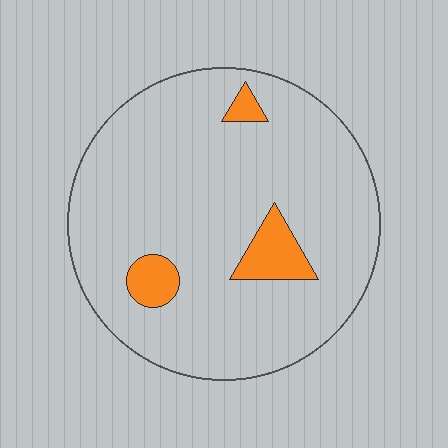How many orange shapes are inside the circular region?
3.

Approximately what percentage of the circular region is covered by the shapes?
Approximately 10%.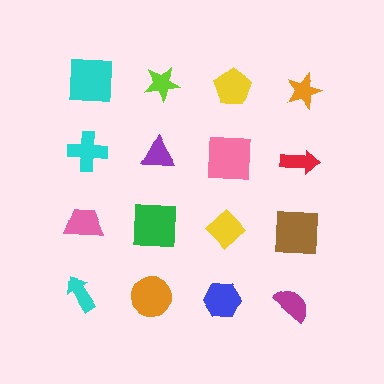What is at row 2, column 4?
A red arrow.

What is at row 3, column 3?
A yellow diamond.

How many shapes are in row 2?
4 shapes.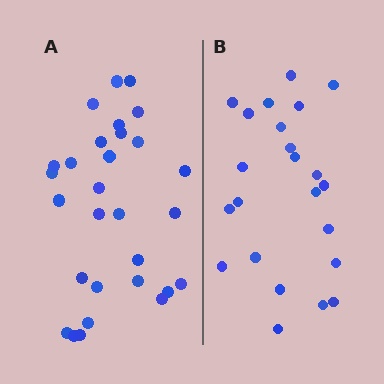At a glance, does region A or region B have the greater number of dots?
Region A (the left region) has more dots.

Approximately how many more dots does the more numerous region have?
Region A has about 6 more dots than region B.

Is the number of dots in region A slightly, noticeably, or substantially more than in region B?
Region A has noticeably more, but not dramatically so. The ratio is roughly 1.3 to 1.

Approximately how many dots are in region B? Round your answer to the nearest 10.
About 20 dots. (The exact count is 23, which rounds to 20.)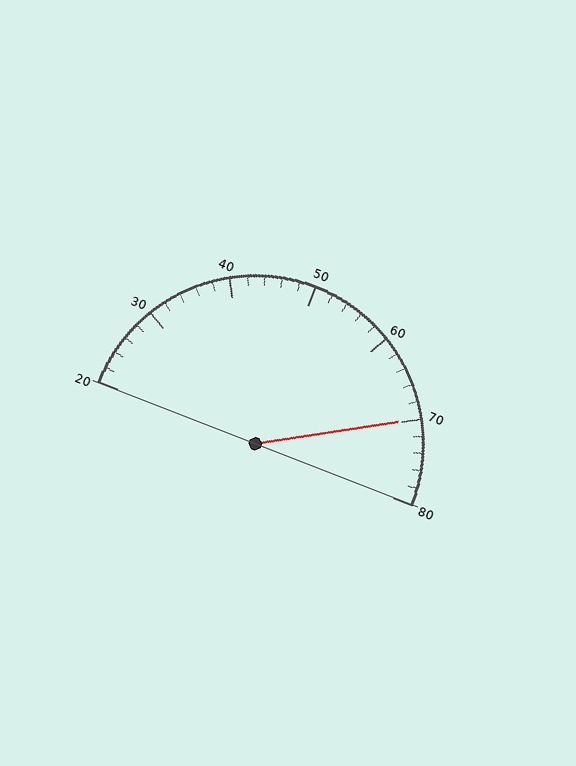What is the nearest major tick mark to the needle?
The nearest major tick mark is 70.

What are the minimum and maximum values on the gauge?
The gauge ranges from 20 to 80.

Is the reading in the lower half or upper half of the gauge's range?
The reading is in the upper half of the range (20 to 80).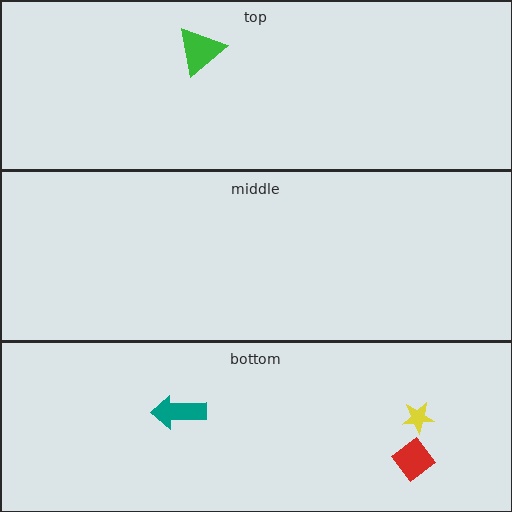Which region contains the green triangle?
The top region.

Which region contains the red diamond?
The bottom region.